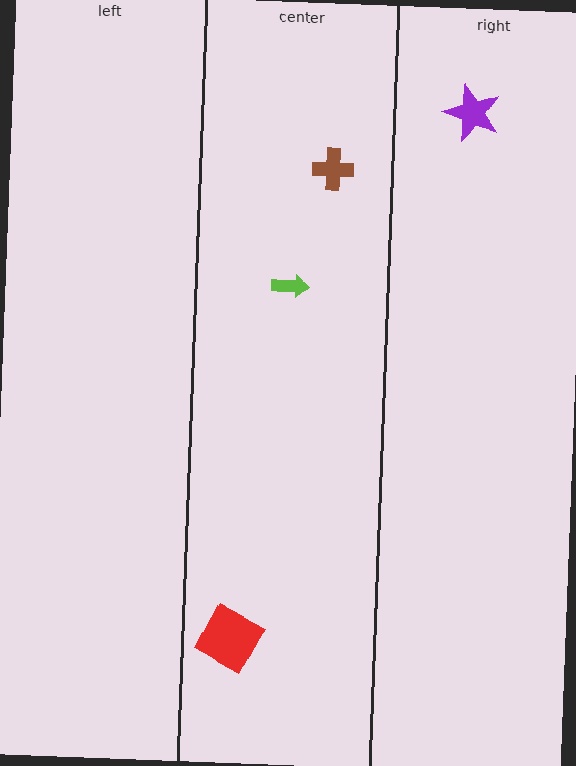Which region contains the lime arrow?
The center region.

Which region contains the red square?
The center region.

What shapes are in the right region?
The purple star.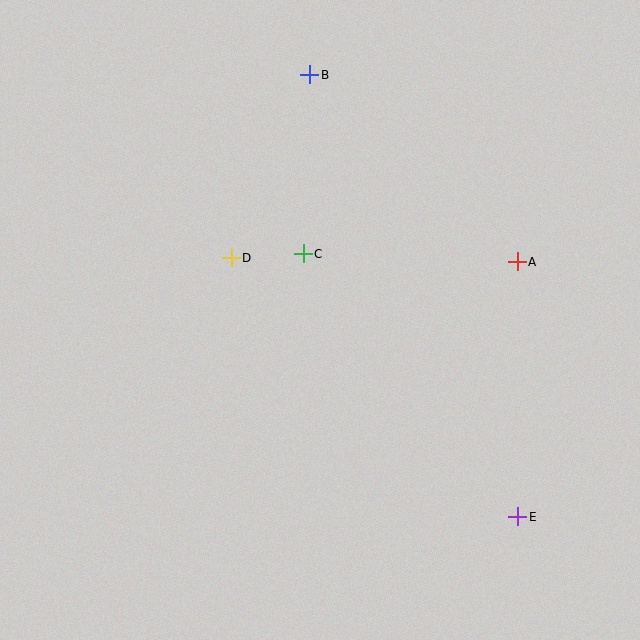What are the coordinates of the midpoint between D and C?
The midpoint between D and C is at (267, 256).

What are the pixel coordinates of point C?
Point C is at (303, 254).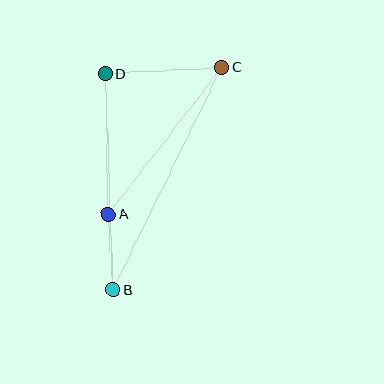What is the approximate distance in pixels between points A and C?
The distance between A and C is approximately 186 pixels.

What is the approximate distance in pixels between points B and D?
The distance between B and D is approximately 216 pixels.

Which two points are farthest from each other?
Points B and C are farthest from each other.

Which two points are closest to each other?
Points A and B are closest to each other.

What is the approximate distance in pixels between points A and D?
The distance between A and D is approximately 140 pixels.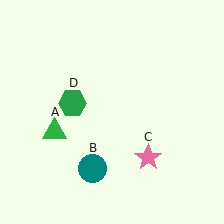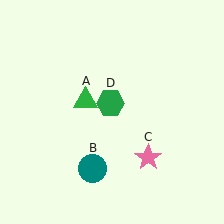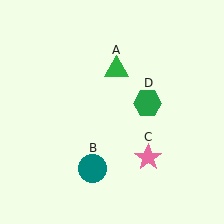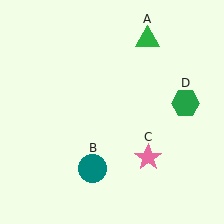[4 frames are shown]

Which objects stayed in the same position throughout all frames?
Teal circle (object B) and pink star (object C) remained stationary.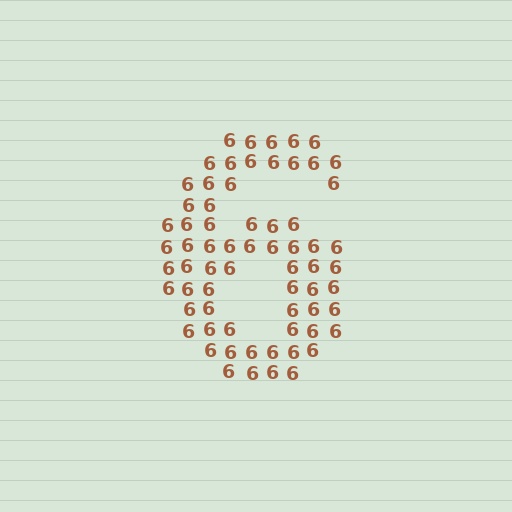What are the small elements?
The small elements are digit 6's.